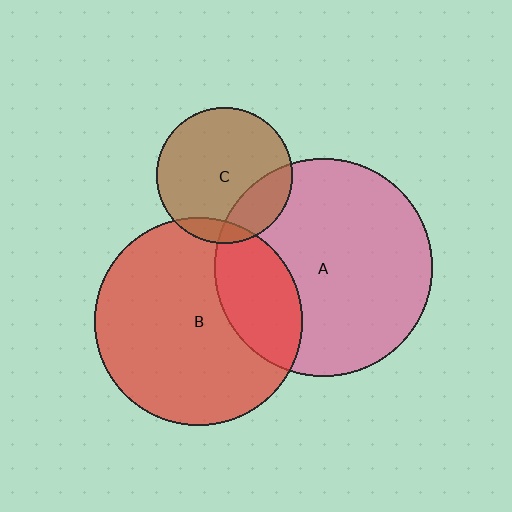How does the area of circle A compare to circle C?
Approximately 2.6 times.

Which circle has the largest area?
Circle A (pink).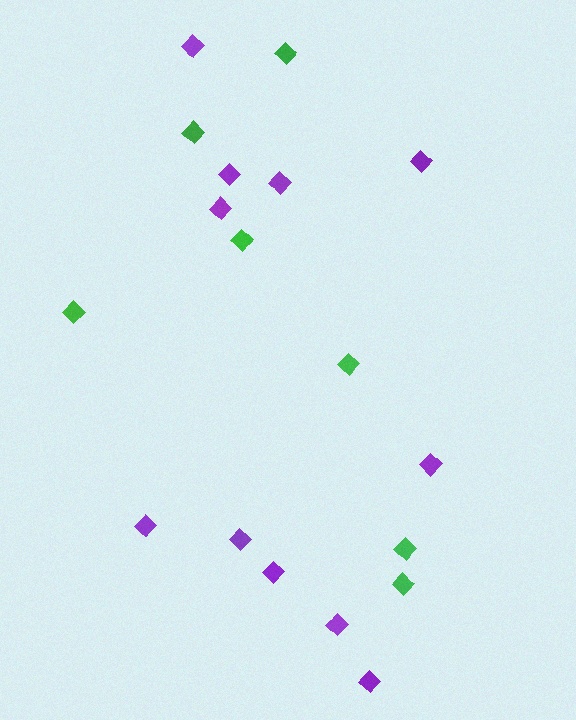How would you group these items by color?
There are 2 groups: one group of green diamonds (7) and one group of purple diamonds (11).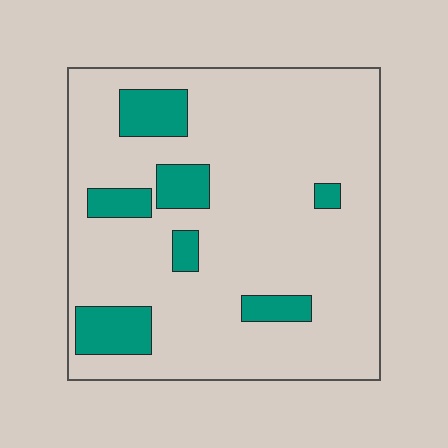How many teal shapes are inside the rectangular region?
7.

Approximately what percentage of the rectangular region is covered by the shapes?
Approximately 15%.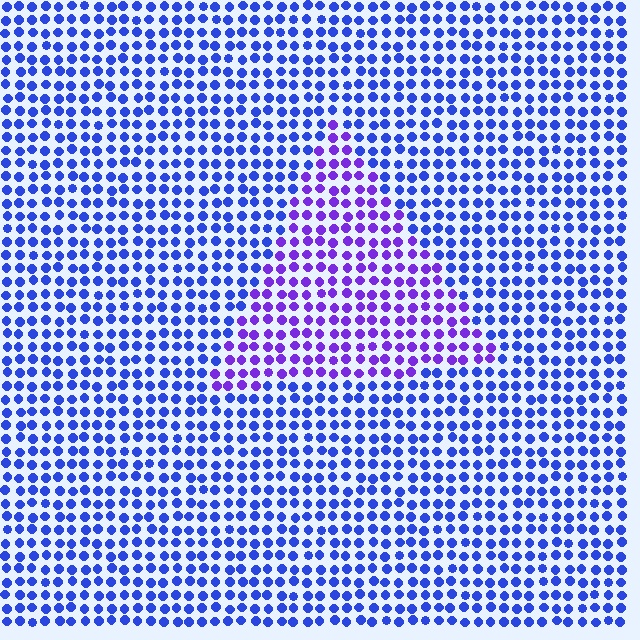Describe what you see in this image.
The image is filled with small blue elements in a uniform arrangement. A triangle-shaped region is visible where the elements are tinted to a slightly different hue, forming a subtle color boundary.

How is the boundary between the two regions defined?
The boundary is defined purely by a slight shift in hue (about 36 degrees). Spacing, size, and orientation are identical on both sides.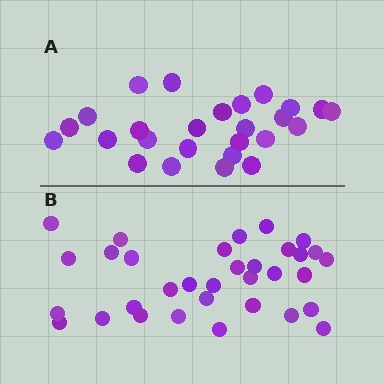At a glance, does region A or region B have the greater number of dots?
Region B (the bottom region) has more dots.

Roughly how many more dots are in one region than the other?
Region B has roughly 8 or so more dots than region A.